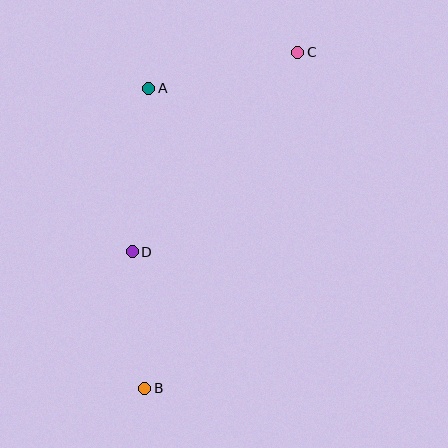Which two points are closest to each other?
Points B and D are closest to each other.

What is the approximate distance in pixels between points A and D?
The distance between A and D is approximately 165 pixels.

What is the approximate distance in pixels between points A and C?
The distance between A and C is approximately 153 pixels.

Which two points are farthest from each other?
Points B and C are farthest from each other.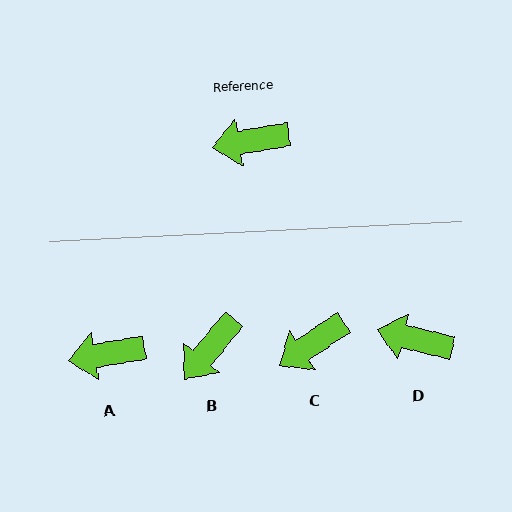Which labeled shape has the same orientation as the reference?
A.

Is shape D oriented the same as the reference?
No, it is off by about 23 degrees.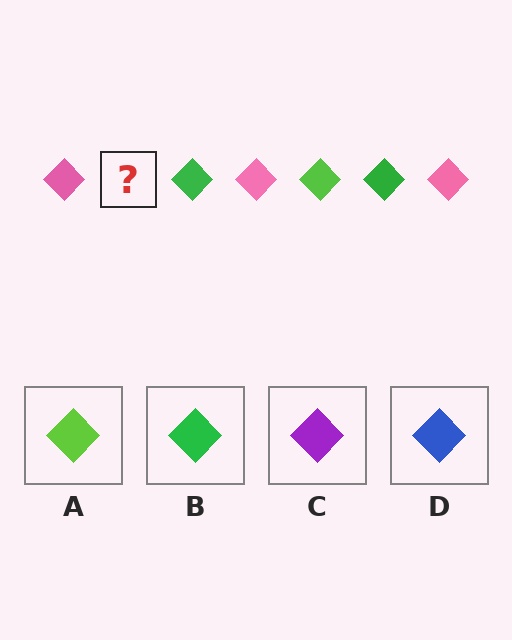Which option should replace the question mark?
Option A.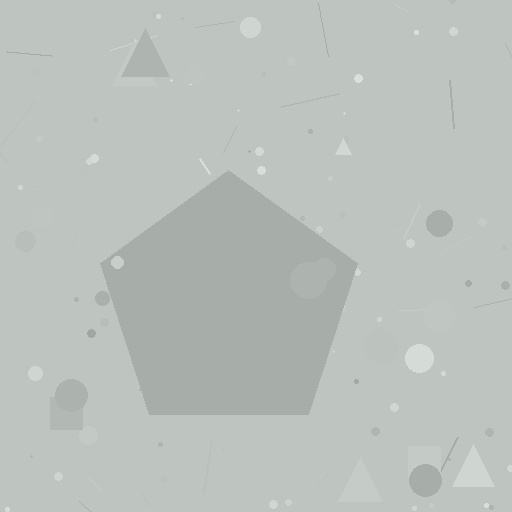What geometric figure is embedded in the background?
A pentagon is embedded in the background.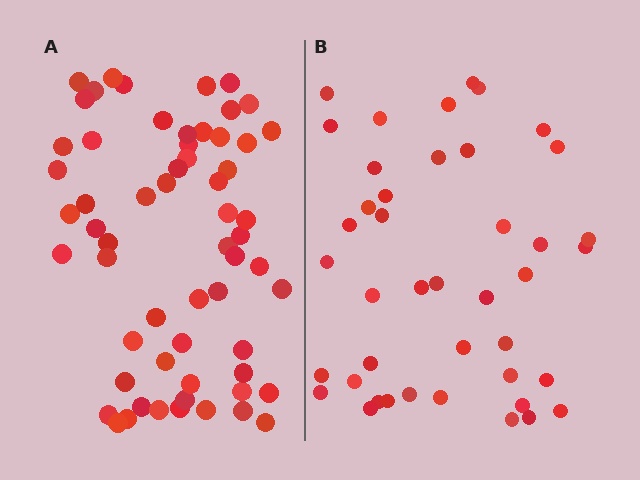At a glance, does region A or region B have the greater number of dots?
Region A (the left region) has more dots.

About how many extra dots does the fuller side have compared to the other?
Region A has approximately 20 more dots than region B.